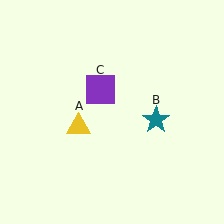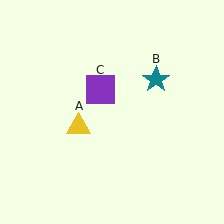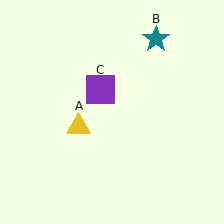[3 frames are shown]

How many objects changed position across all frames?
1 object changed position: teal star (object B).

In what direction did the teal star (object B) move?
The teal star (object B) moved up.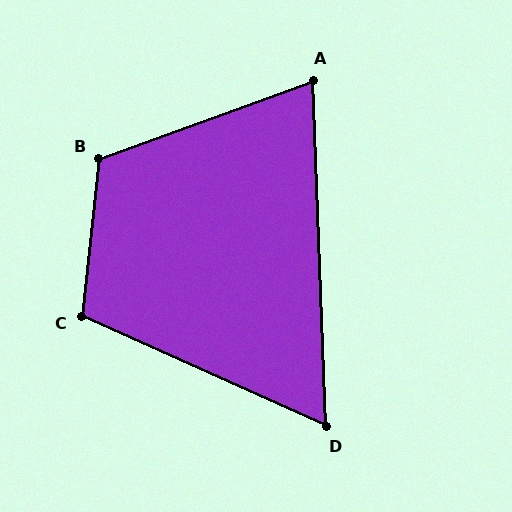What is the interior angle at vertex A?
Approximately 72 degrees (acute).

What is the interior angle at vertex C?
Approximately 108 degrees (obtuse).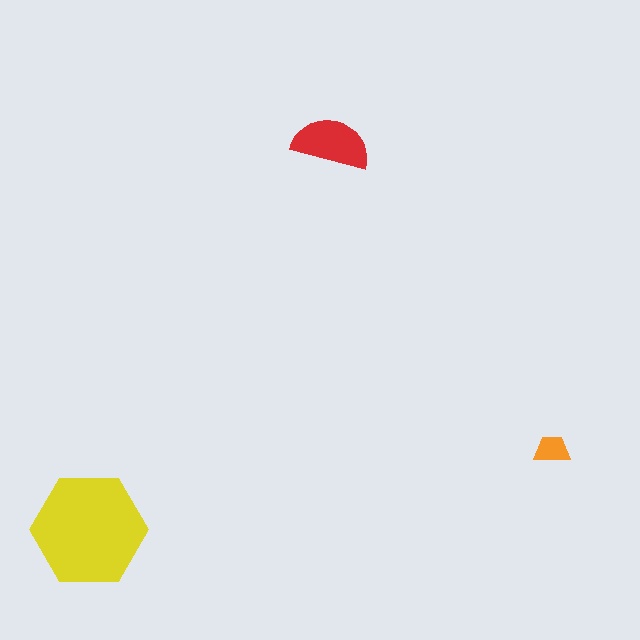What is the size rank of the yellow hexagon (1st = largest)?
1st.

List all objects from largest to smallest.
The yellow hexagon, the red semicircle, the orange trapezoid.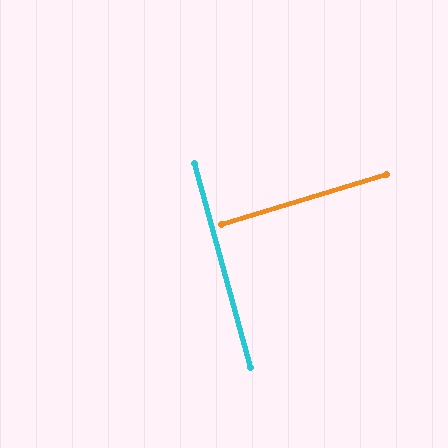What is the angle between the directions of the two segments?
Approximately 88 degrees.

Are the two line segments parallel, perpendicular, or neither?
Perpendicular — they meet at approximately 88°.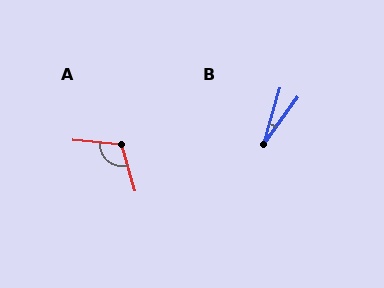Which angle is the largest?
A, at approximately 110 degrees.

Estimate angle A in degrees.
Approximately 110 degrees.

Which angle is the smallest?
B, at approximately 19 degrees.